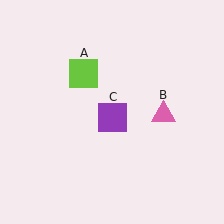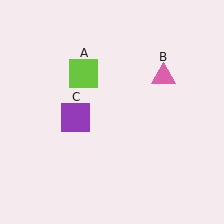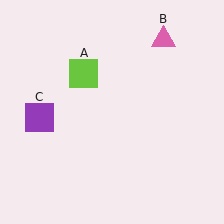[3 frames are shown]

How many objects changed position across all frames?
2 objects changed position: pink triangle (object B), purple square (object C).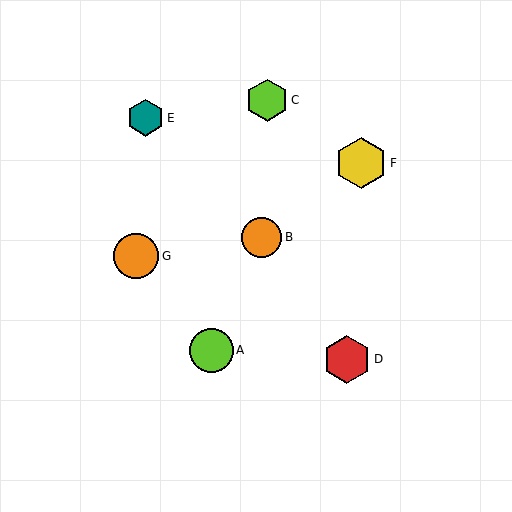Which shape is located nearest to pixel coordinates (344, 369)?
The red hexagon (labeled D) at (347, 359) is nearest to that location.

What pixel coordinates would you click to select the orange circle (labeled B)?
Click at (262, 237) to select the orange circle B.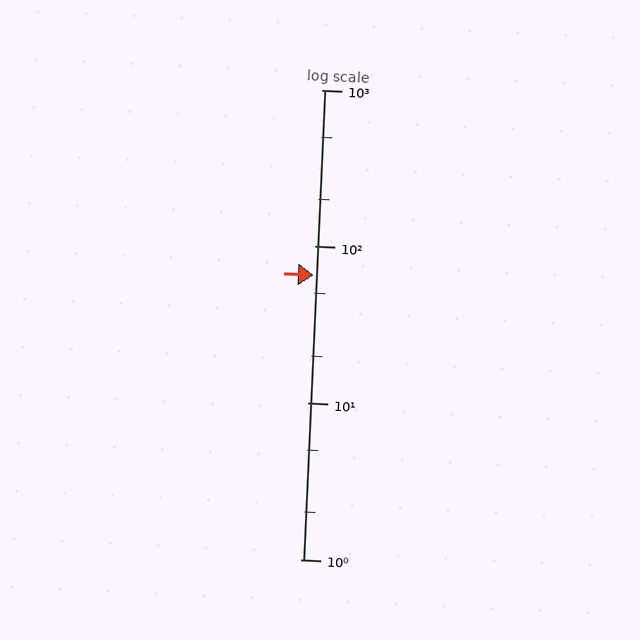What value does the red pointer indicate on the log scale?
The pointer indicates approximately 65.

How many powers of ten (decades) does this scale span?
The scale spans 3 decades, from 1 to 1000.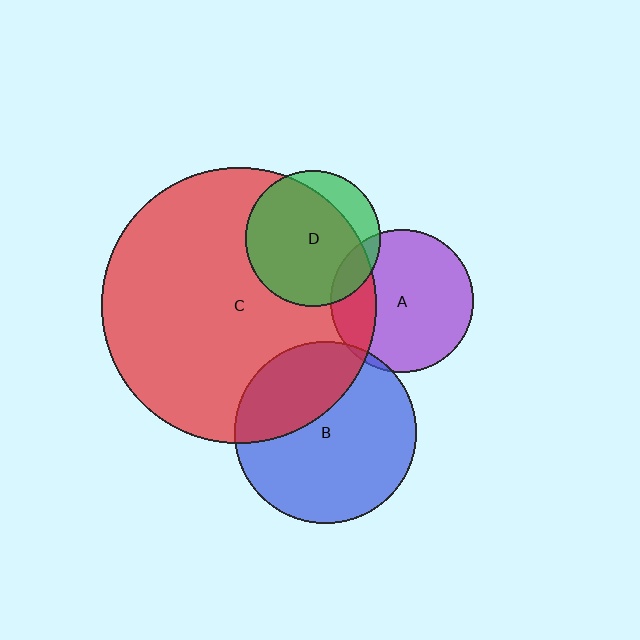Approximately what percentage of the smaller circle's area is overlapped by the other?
Approximately 25%.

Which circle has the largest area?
Circle C (red).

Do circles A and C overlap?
Yes.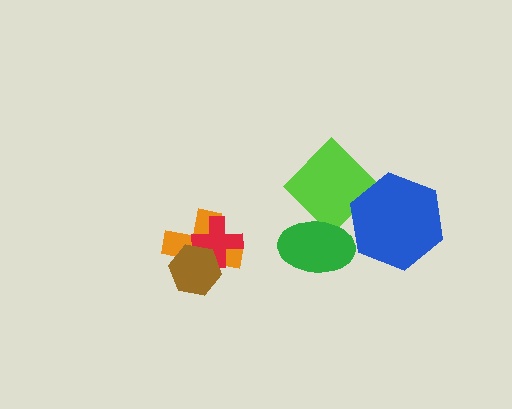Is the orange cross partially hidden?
Yes, it is partially covered by another shape.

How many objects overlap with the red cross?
2 objects overlap with the red cross.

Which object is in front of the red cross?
The brown hexagon is in front of the red cross.